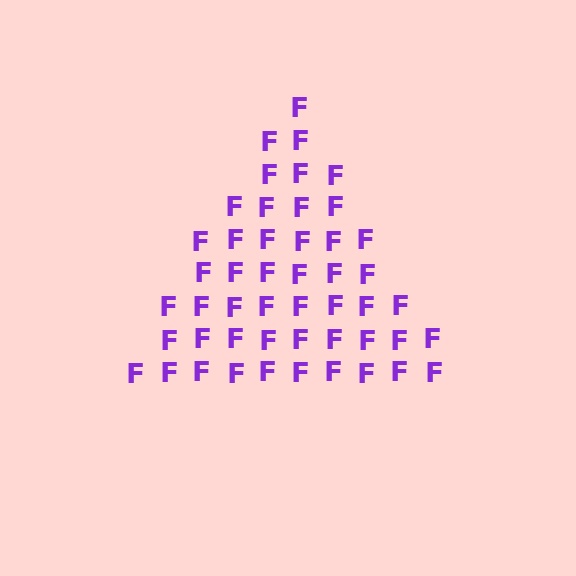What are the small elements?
The small elements are letter F's.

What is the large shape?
The large shape is a triangle.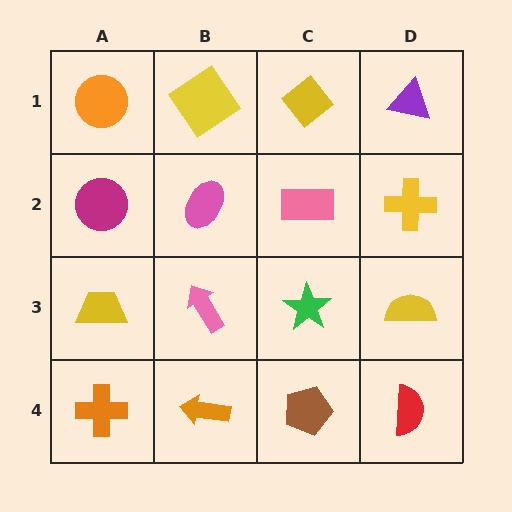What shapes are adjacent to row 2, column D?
A purple triangle (row 1, column D), a yellow semicircle (row 3, column D), a pink rectangle (row 2, column C).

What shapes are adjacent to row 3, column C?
A pink rectangle (row 2, column C), a brown pentagon (row 4, column C), a pink arrow (row 3, column B), a yellow semicircle (row 3, column D).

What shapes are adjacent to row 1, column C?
A pink rectangle (row 2, column C), a yellow diamond (row 1, column B), a purple triangle (row 1, column D).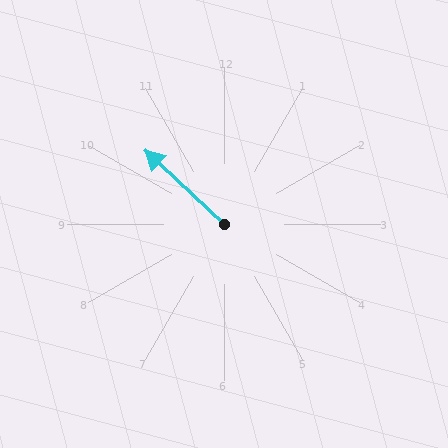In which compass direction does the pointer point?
Northwest.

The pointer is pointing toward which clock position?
Roughly 10 o'clock.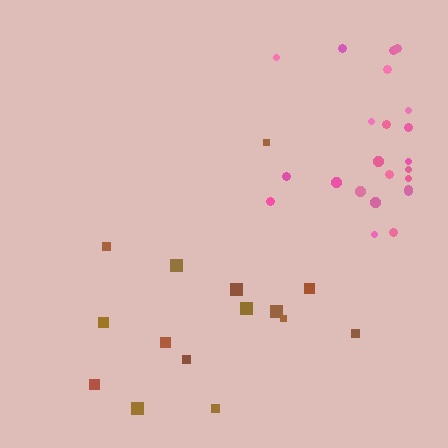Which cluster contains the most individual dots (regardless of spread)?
Pink (23).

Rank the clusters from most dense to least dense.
pink, brown.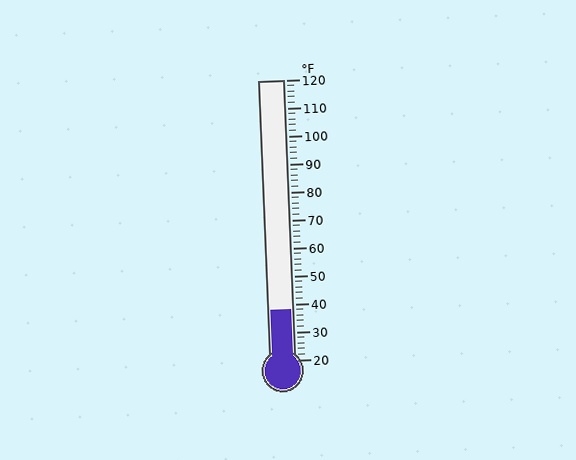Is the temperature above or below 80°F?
The temperature is below 80°F.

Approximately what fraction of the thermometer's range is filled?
The thermometer is filled to approximately 20% of its range.